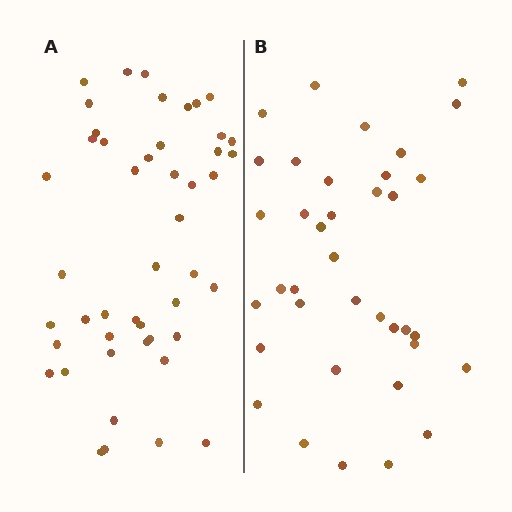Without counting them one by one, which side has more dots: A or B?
Region A (the left region) has more dots.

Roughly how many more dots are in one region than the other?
Region A has roughly 10 or so more dots than region B.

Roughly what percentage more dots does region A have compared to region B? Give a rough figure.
About 25% more.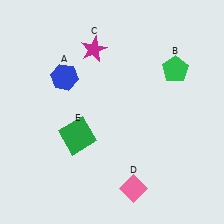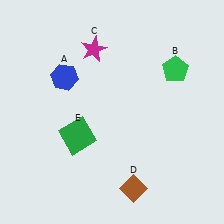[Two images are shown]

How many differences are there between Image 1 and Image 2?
There is 1 difference between the two images.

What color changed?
The diamond (D) changed from pink in Image 1 to brown in Image 2.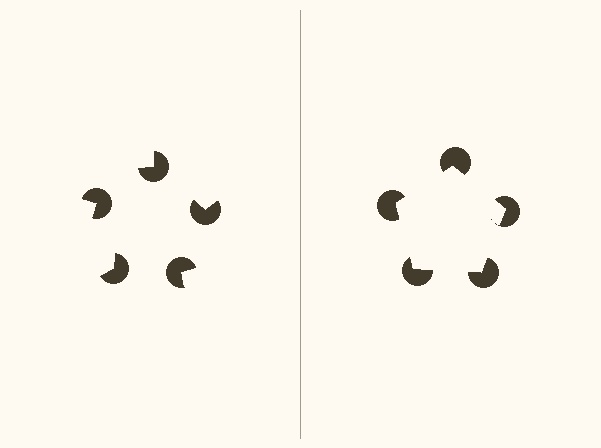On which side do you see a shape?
An illusory pentagon appears on the right side. On the left side the wedge cuts are rotated, so no coherent shape forms.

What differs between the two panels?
The pac-man discs are positioned identically on both sides; only the wedge orientations differ. On the right they align to a pentagon; on the left they are misaligned.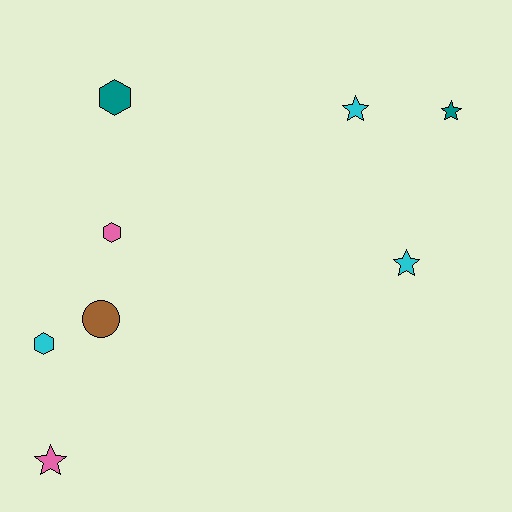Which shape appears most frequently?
Star, with 4 objects.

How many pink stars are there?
There is 1 pink star.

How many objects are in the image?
There are 8 objects.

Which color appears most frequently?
Cyan, with 3 objects.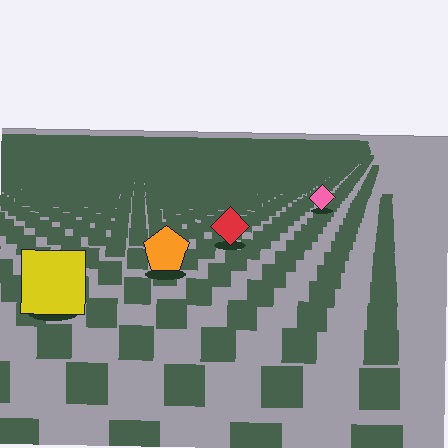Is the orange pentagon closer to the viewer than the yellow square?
No. The yellow square is closer — you can tell from the texture gradient: the ground texture is coarser near it.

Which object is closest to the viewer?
The yellow square is closest. The texture marks near it are larger and more spread out.